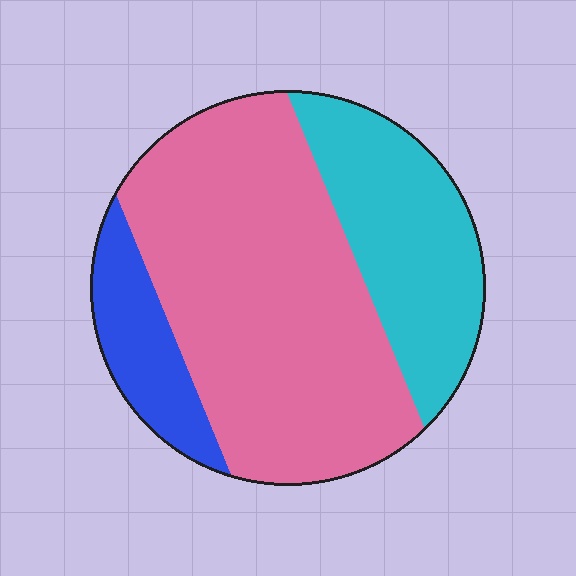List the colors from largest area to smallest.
From largest to smallest: pink, cyan, blue.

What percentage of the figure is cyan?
Cyan takes up about one quarter (1/4) of the figure.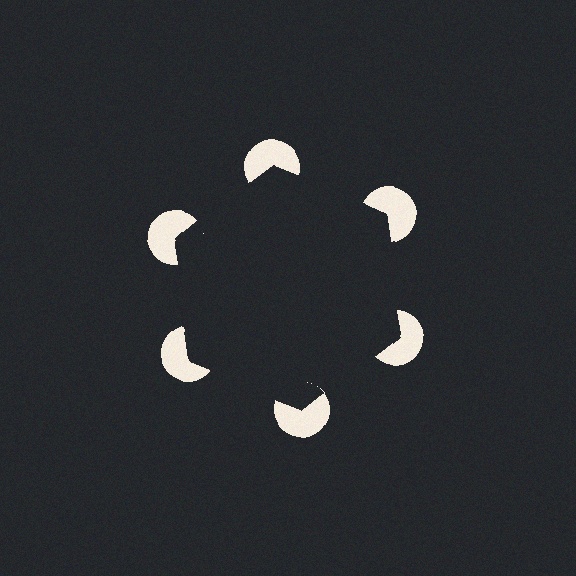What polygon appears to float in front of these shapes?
An illusory hexagon — its edges are inferred from the aligned wedge cuts in the pac-man discs, not physically drawn.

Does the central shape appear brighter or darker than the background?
It typically appears slightly darker than the background, even though no actual brightness change is drawn.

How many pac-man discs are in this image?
There are 6 — one at each vertex of the illusory hexagon.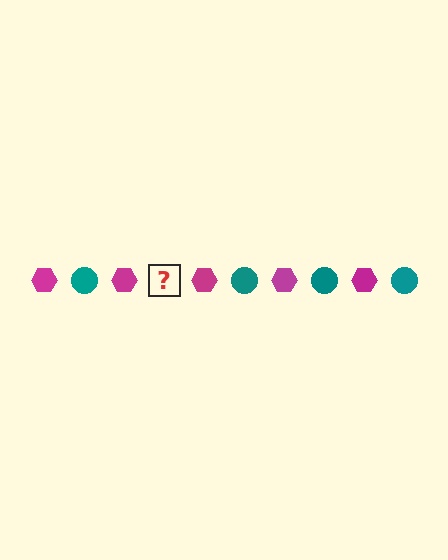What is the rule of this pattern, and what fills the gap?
The rule is that the pattern alternates between magenta hexagon and teal circle. The gap should be filled with a teal circle.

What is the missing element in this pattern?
The missing element is a teal circle.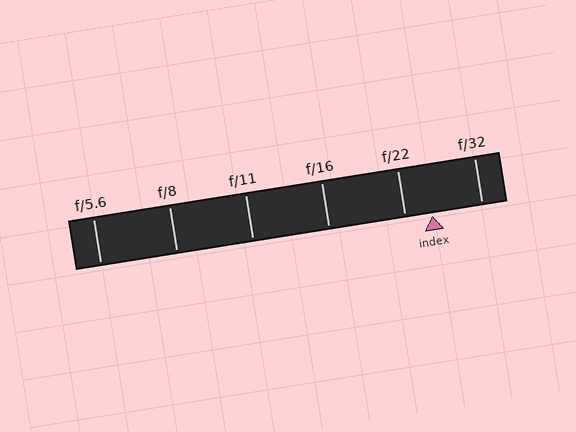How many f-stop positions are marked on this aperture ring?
There are 6 f-stop positions marked.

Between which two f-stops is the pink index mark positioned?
The index mark is between f/22 and f/32.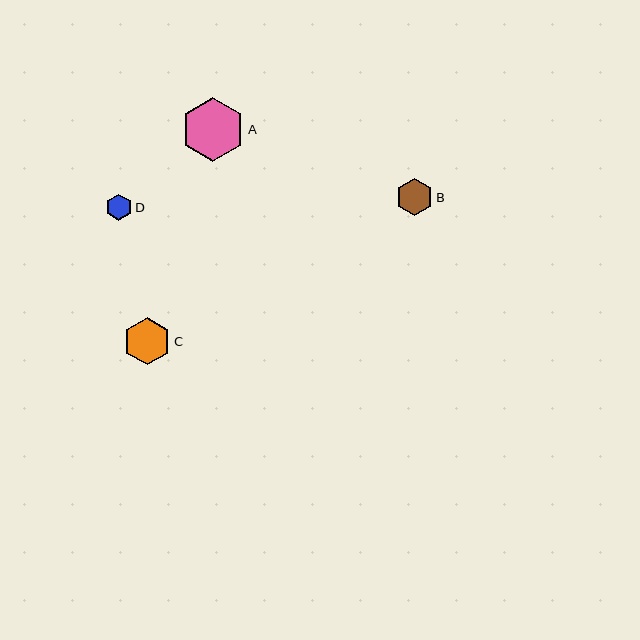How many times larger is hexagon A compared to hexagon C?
Hexagon A is approximately 1.3 times the size of hexagon C.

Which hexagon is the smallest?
Hexagon D is the smallest with a size of approximately 26 pixels.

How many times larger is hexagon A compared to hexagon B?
Hexagon A is approximately 1.7 times the size of hexagon B.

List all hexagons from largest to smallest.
From largest to smallest: A, C, B, D.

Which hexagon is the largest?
Hexagon A is the largest with a size of approximately 64 pixels.